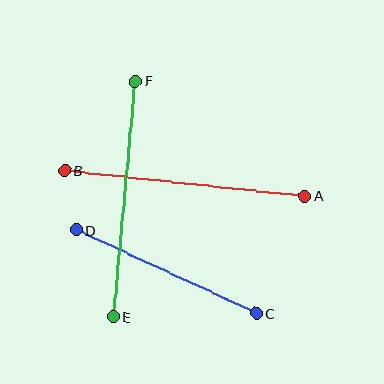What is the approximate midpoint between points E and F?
The midpoint is at approximately (124, 199) pixels.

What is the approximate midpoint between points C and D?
The midpoint is at approximately (167, 272) pixels.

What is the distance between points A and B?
The distance is approximately 242 pixels.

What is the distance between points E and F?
The distance is approximately 237 pixels.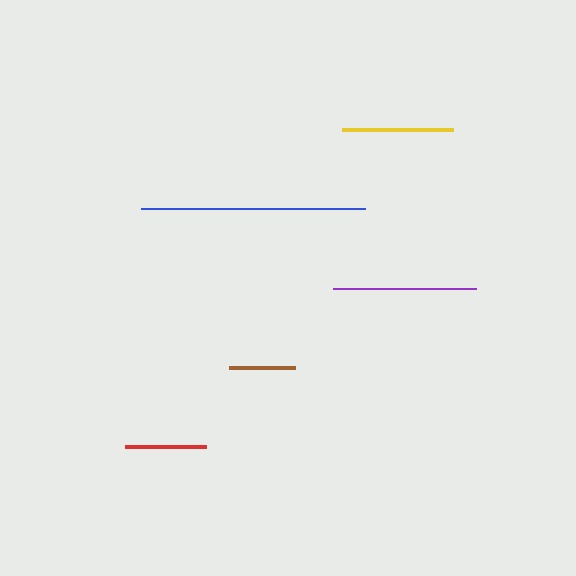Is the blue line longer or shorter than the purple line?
The blue line is longer than the purple line.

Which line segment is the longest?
The blue line is the longest at approximately 224 pixels.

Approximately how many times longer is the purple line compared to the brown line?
The purple line is approximately 2.2 times the length of the brown line.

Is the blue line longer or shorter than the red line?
The blue line is longer than the red line.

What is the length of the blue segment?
The blue segment is approximately 224 pixels long.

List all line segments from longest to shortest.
From longest to shortest: blue, purple, yellow, red, brown.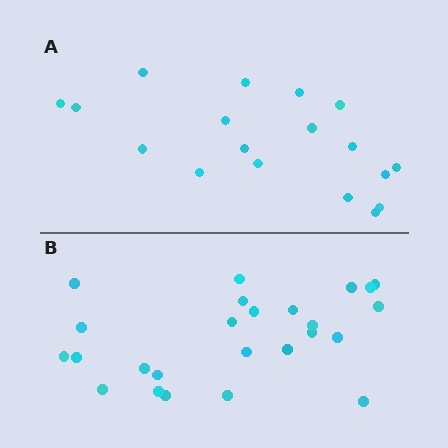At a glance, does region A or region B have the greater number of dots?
Region B (the bottom region) has more dots.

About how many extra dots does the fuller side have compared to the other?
Region B has roughly 8 or so more dots than region A.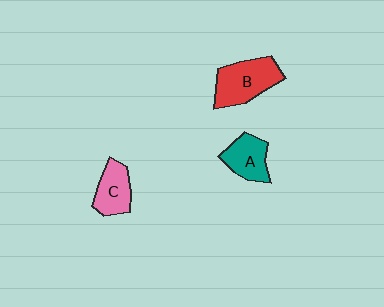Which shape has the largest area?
Shape B (red).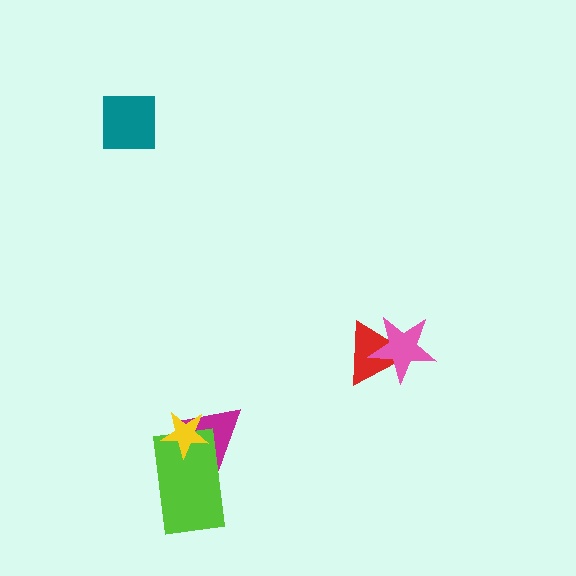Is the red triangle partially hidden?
Yes, it is partially covered by another shape.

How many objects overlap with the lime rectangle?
2 objects overlap with the lime rectangle.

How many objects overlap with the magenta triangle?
2 objects overlap with the magenta triangle.